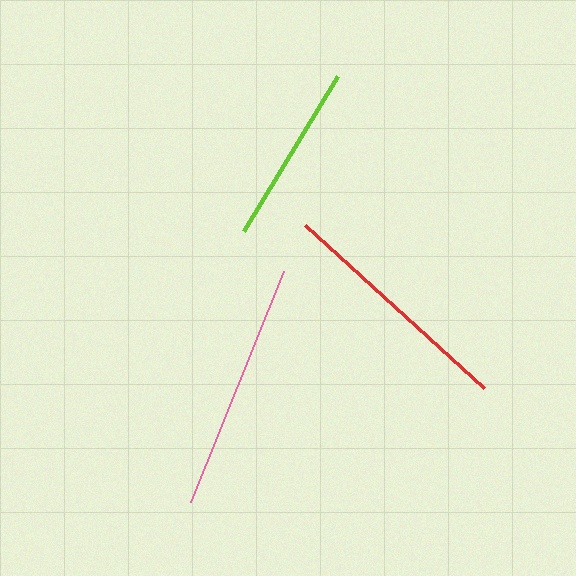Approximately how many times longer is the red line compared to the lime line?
The red line is approximately 1.3 times the length of the lime line.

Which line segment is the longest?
The pink line is the longest at approximately 250 pixels.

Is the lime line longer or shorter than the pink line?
The pink line is longer than the lime line.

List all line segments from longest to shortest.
From longest to shortest: pink, red, lime.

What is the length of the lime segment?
The lime segment is approximately 182 pixels long.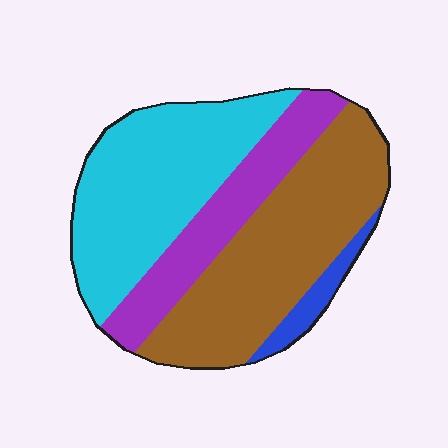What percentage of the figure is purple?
Purple covers 20% of the figure.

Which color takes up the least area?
Blue, at roughly 5%.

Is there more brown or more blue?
Brown.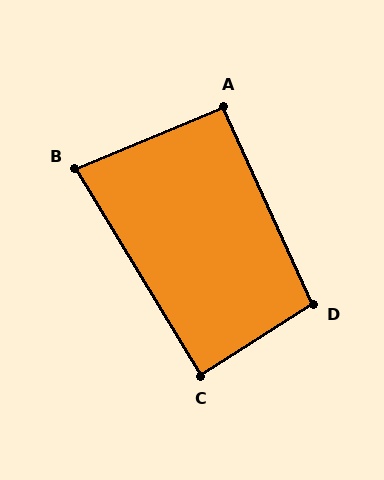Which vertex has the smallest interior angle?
B, at approximately 82 degrees.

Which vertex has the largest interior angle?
D, at approximately 98 degrees.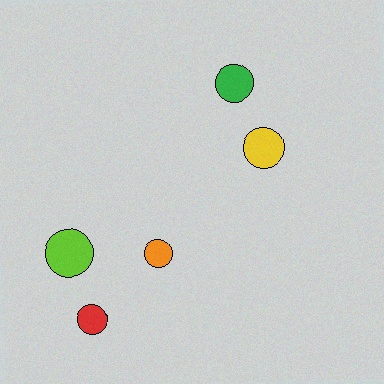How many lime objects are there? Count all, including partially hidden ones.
There is 1 lime object.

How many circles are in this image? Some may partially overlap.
There are 5 circles.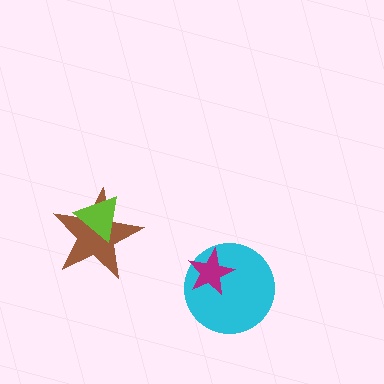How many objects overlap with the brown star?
1 object overlaps with the brown star.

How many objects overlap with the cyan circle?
1 object overlaps with the cyan circle.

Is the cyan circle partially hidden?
Yes, it is partially covered by another shape.